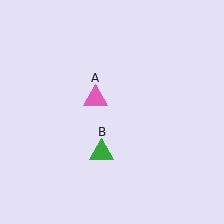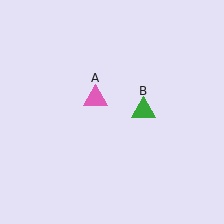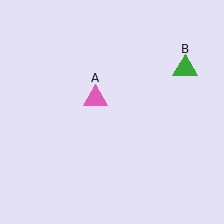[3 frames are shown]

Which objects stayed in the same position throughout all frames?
Pink triangle (object A) remained stationary.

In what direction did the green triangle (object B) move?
The green triangle (object B) moved up and to the right.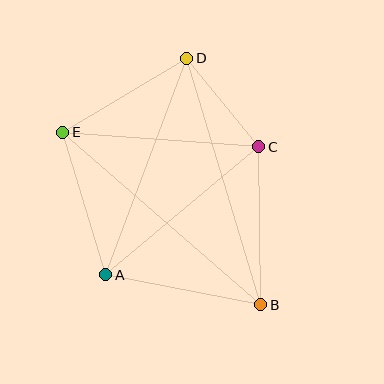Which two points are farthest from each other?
Points B and E are farthest from each other.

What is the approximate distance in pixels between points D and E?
The distance between D and E is approximately 144 pixels.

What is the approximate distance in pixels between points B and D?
The distance between B and D is approximately 257 pixels.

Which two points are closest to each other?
Points C and D are closest to each other.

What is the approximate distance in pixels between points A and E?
The distance between A and E is approximately 149 pixels.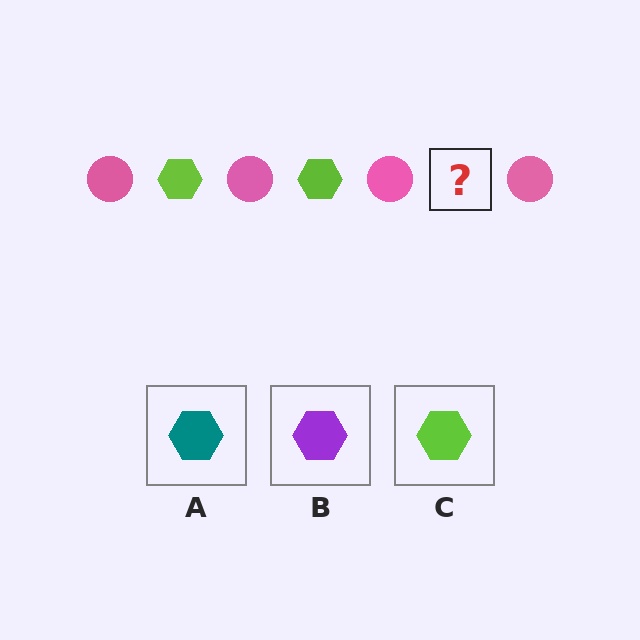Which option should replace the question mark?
Option C.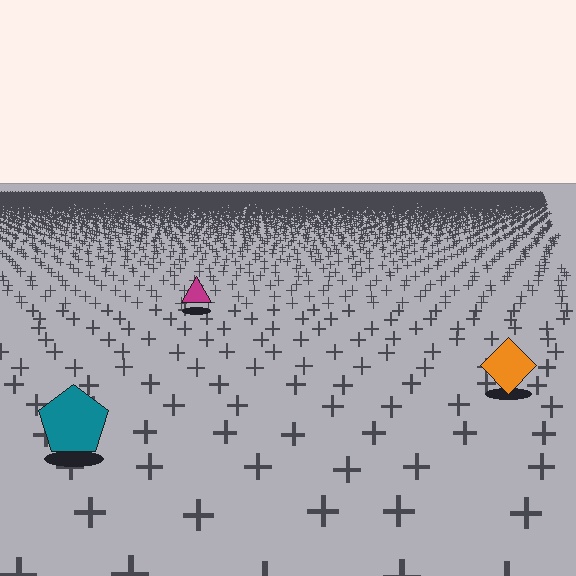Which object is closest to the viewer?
The teal pentagon is closest. The texture marks near it are larger and more spread out.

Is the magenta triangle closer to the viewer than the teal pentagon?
No. The teal pentagon is closer — you can tell from the texture gradient: the ground texture is coarser near it.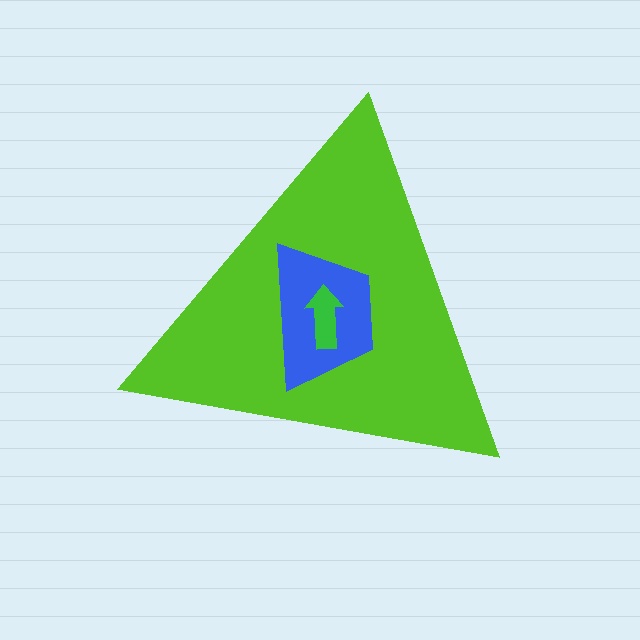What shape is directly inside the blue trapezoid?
The green arrow.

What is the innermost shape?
The green arrow.